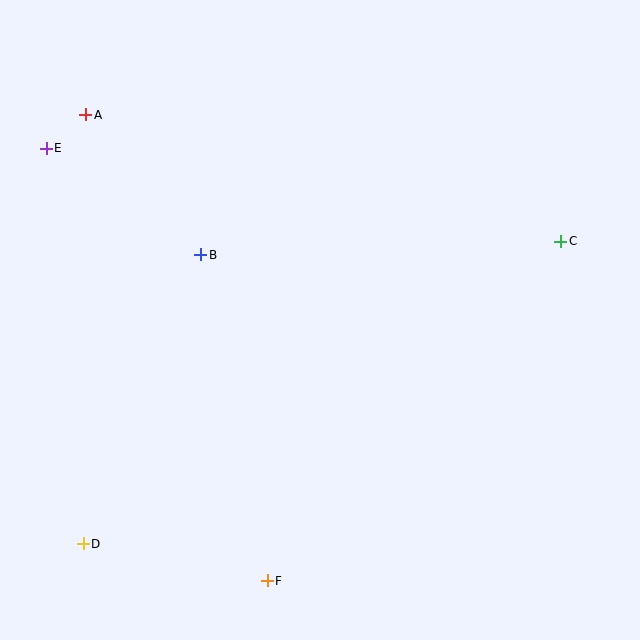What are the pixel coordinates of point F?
Point F is at (267, 581).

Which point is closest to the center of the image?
Point B at (201, 255) is closest to the center.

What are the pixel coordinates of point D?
Point D is at (83, 544).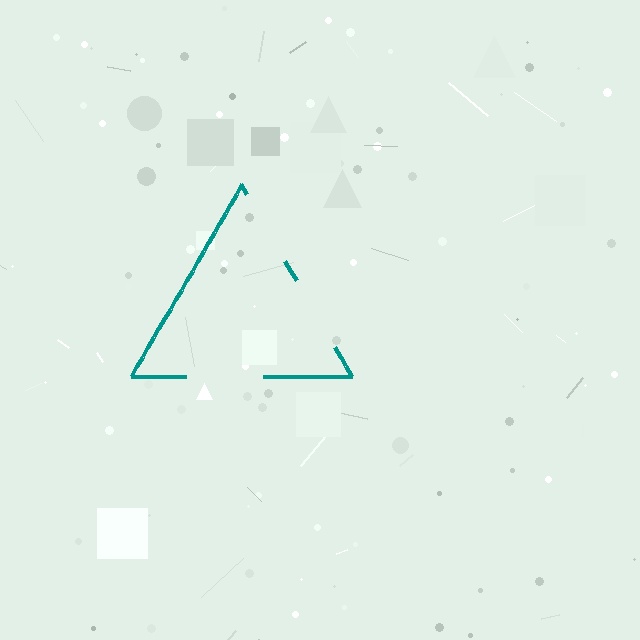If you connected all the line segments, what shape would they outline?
They would outline a triangle.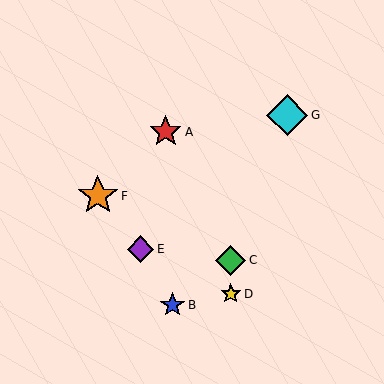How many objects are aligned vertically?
2 objects (C, D) are aligned vertically.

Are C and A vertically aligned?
No, C is at x≈231 and A is at x≈166.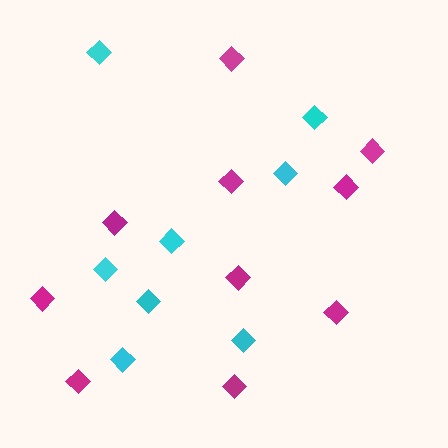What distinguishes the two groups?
There are 2 groups: one group of magenta diamonds (10) and one group of cyan diamonds (8).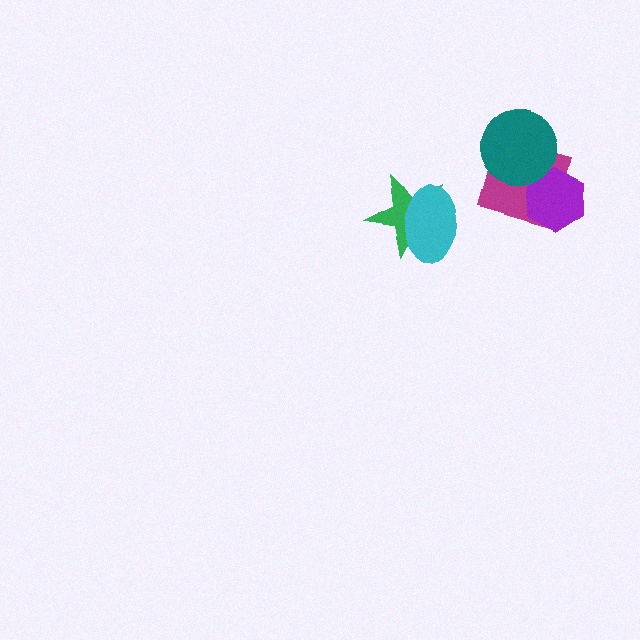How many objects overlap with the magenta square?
2 objects overlap with the magenta square.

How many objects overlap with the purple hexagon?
2 objects overlap with the purple hexagon.